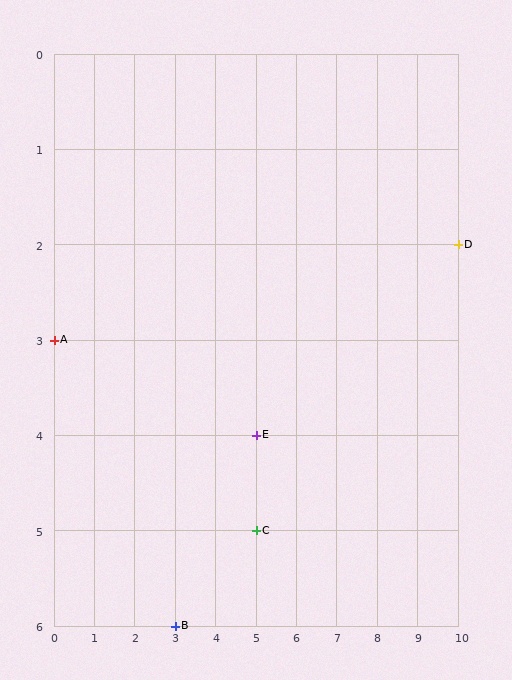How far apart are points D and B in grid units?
Points D and B are 7 columns and 4 rows apart (about 8.1 grid units diagonally).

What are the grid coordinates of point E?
Point E is at grid coordinates (5, 4).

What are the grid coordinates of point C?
Point C is at grid coordinates (5, 5).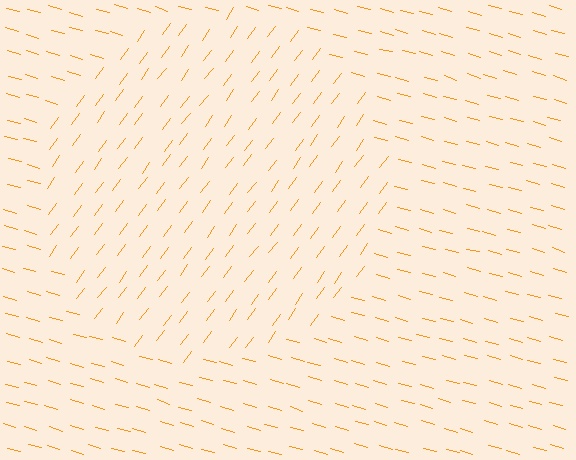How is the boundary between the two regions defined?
The boundary is defined purely by a change in line orientation (approximately 69 degrees difference). All lines are the same color and thickness.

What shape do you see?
I see a circle.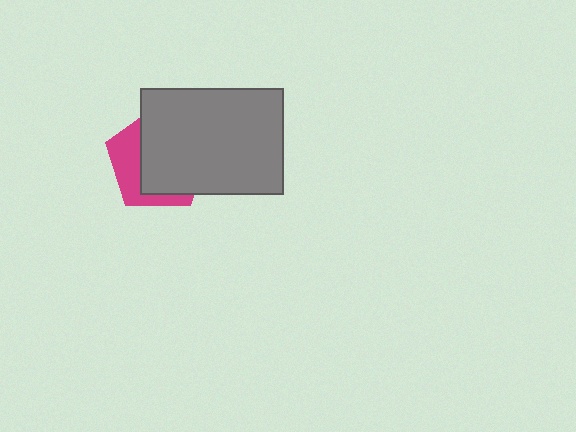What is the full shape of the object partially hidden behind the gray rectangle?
The partially hidden object is a magenta pentagon.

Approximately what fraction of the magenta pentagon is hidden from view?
Roughly 67% of the magenta pentagon is hidden behind the gray rectangle.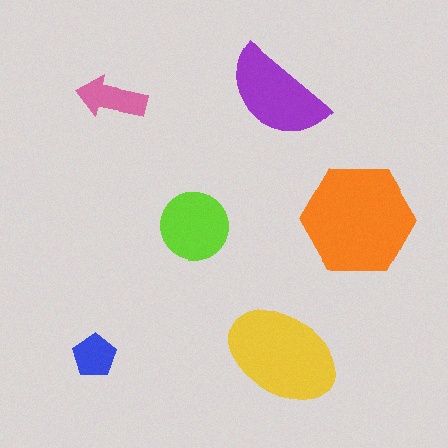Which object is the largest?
The orange hexagon.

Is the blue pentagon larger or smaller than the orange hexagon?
Smaller.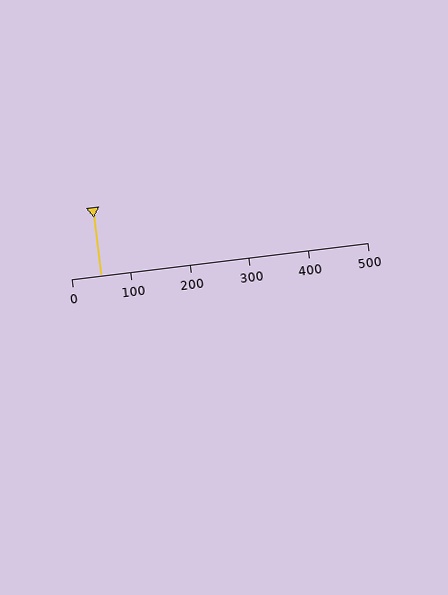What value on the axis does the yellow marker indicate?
The marker indicates approximately 50.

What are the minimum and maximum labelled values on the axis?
The axis runs from 0 to 500.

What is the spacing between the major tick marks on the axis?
The major ticks are spaced 100 apart.